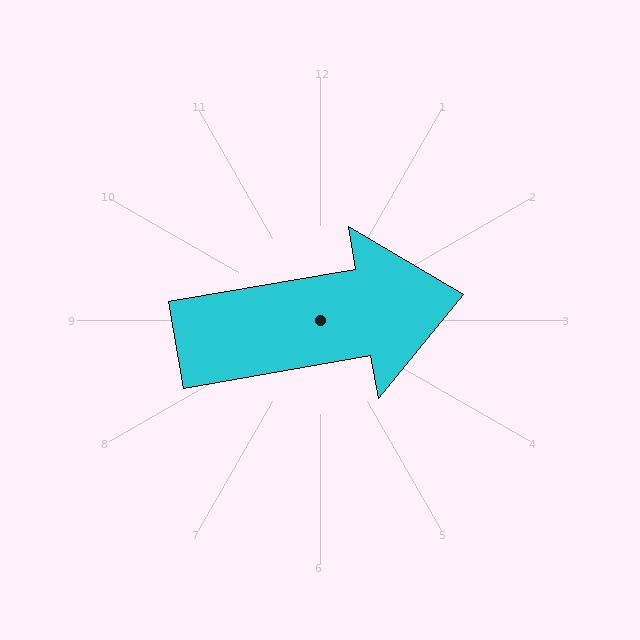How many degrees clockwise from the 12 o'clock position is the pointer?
Approximately 80 degrees.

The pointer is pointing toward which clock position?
Roughly 3 o'clock.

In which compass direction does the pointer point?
East.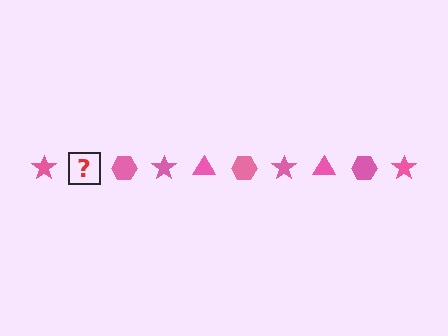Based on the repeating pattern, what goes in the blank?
The blank should be a pink triangle.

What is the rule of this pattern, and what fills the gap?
The rule is that the pattern cycles through star, triangle, hexagon shapes in pink. The gap should be filled with a pink triangle.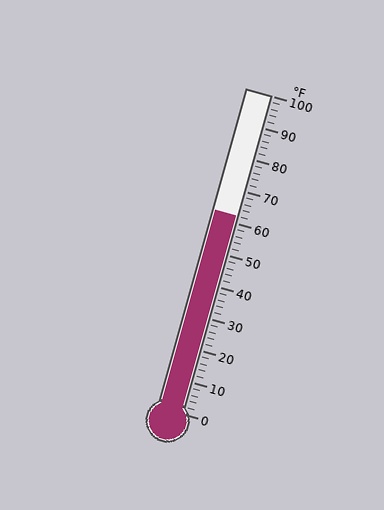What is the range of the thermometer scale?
The thermometer scale ranges from 0°F to 100°F.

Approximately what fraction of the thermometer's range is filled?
The thermometer is filled to approximately 60% of its range.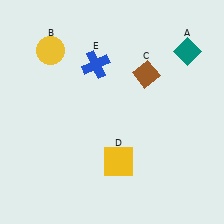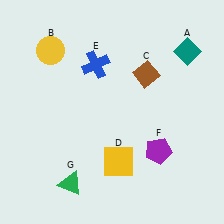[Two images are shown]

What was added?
A purple pentagon (F), a green triangle (G) were added in Image 2.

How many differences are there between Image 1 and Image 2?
There are 2 differences between the two images.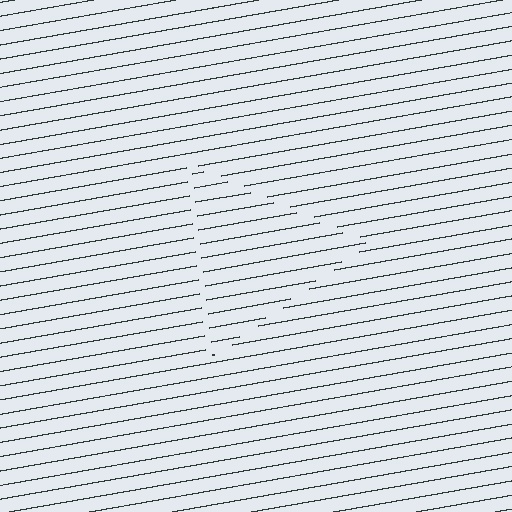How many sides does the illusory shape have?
3 sides — the line-ends trace a triangle.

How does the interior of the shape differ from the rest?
The interior of the shape contains the same grating, shifted by half a period — the contour is defined by the phase discontinuity where line-ends from the inner and outer gratings abut.